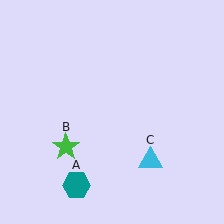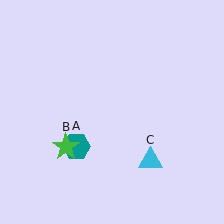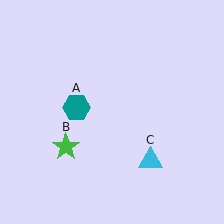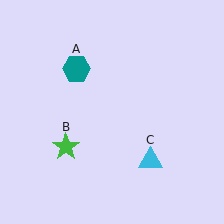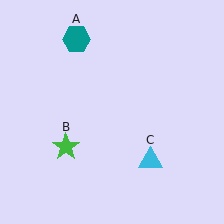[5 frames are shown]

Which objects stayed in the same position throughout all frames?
Green star (object B) and cyan triangle (object C) remained stationary.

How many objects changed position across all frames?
1 object changed position: teal hexagon (object A).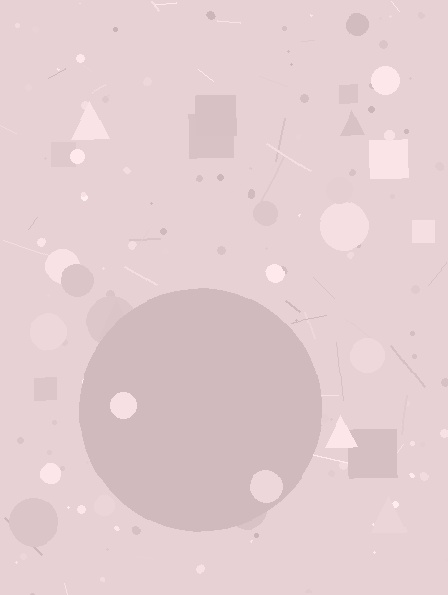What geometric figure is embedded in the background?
A circle is embedded in the background.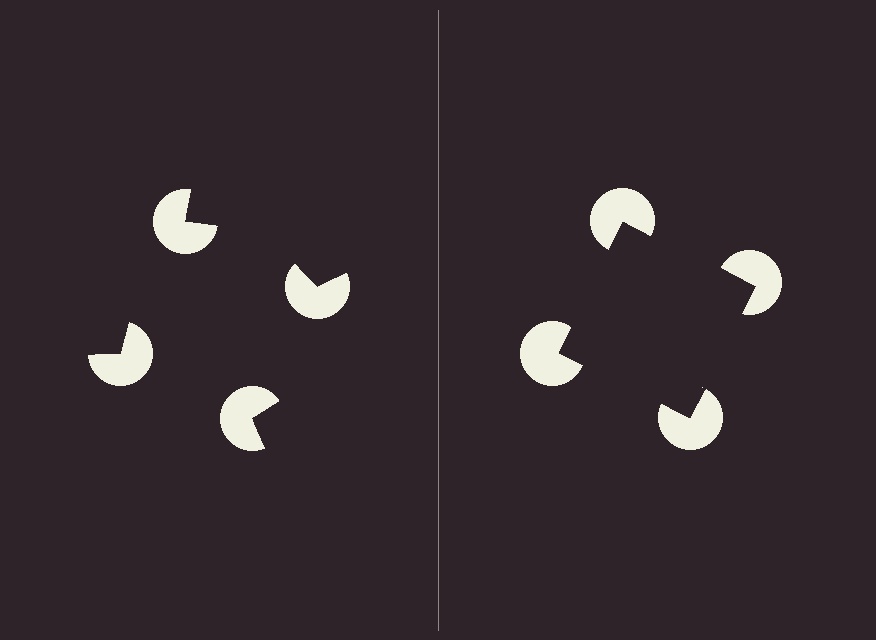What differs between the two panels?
The pac-man discs are positioned identically on both sides; only the wedge orientations differ. On the right they align to a square; on the left they are misaligned.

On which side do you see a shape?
An illusory square appears on the right side. On the left side the wedge cuts are rotated, so no coherent shape forms.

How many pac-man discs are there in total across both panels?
8 — 4 on each side.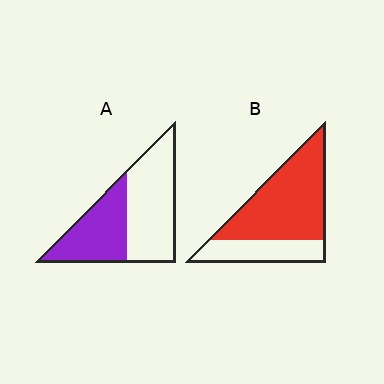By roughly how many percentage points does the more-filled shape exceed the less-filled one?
By roughly 30 percentage points (B over A).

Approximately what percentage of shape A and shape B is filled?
A is approximately 45% and B is approximately 70%.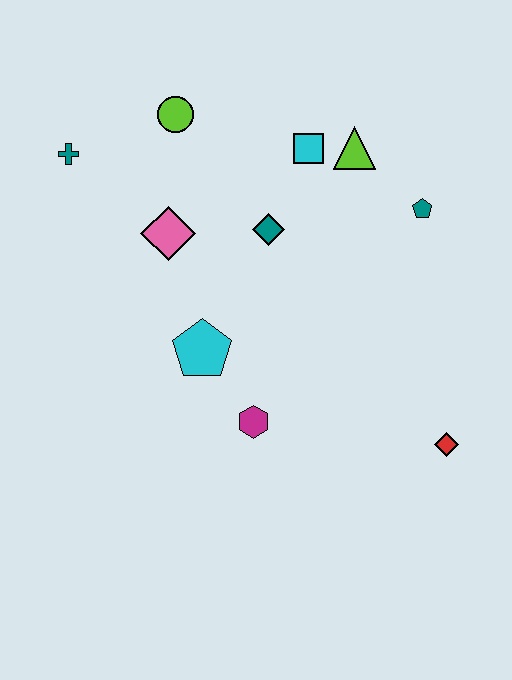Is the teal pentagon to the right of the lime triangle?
Yes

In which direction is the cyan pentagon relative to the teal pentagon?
The cyan pentagon is to the left of the teal pentagon.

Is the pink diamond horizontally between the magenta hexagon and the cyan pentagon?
No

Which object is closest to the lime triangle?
The cyan square is closest to the lime triangle.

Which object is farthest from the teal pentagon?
The teal cross is farthest from the teal pentagon.